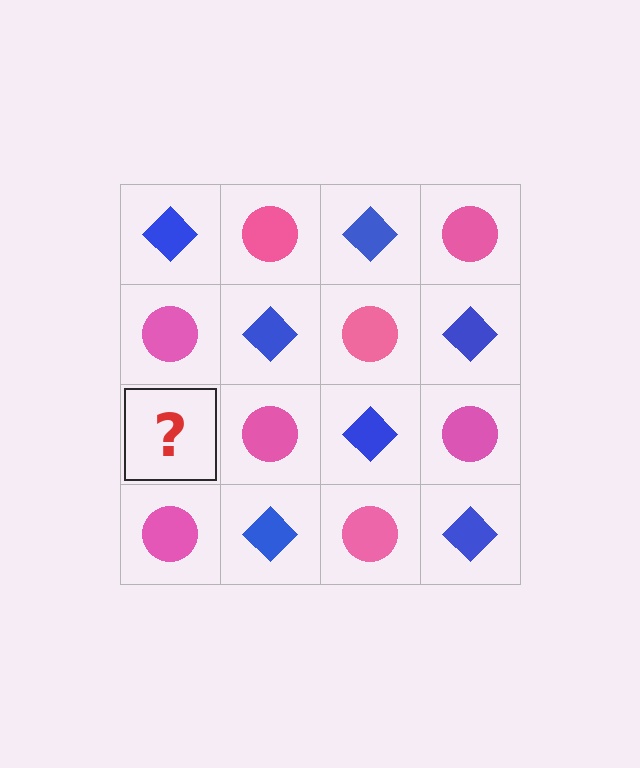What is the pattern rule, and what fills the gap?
The rule is that it alternates blue diamond and pink circle in a checkerboard pattern. The gap should be filled with a blue diamond.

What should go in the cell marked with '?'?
The missing cell should contain a blue diamond.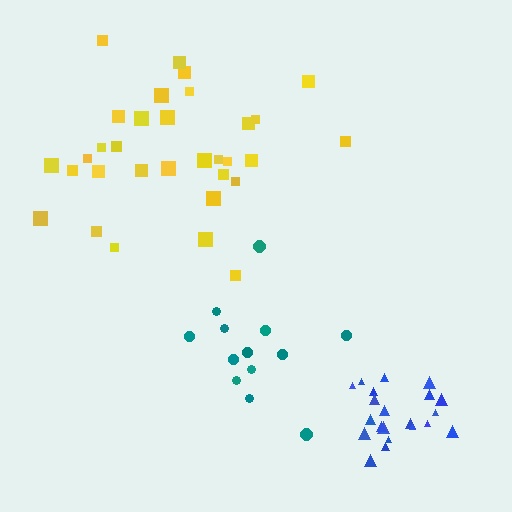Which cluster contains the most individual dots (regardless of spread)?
Yellow (32).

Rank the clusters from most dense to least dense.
blue, yellow, teal.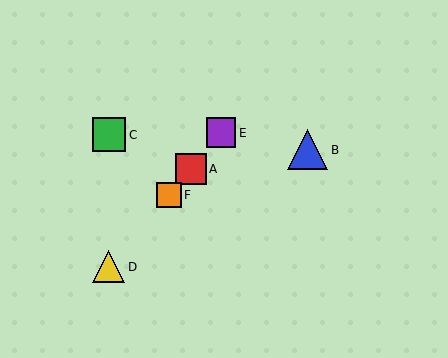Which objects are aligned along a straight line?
Objects A, D, E, F are aligned along a straight line.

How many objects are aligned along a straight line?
4 objects (A, D, E, F) are aligned along a straight line.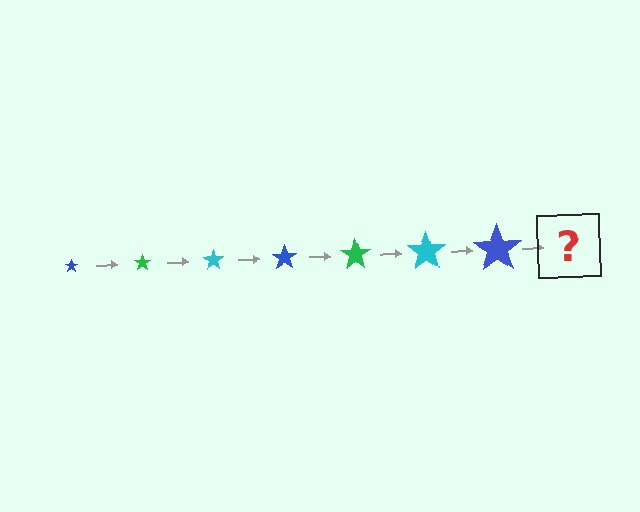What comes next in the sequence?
The next element should be a green star, larger than the previous one.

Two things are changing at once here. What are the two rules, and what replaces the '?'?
The two rules are that the star grows larger each step and the color cycles through blue, green, and cyan. The '?' should be a green star, larger than the previous one.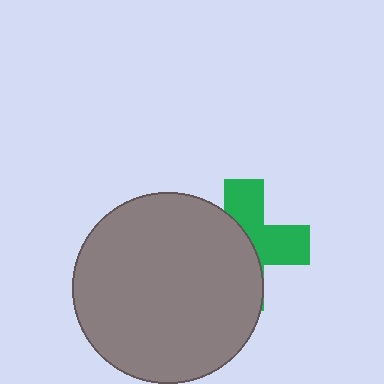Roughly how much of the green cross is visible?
A small part of it is visible (roughly 44%).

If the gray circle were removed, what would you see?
You would see the complete green cross.